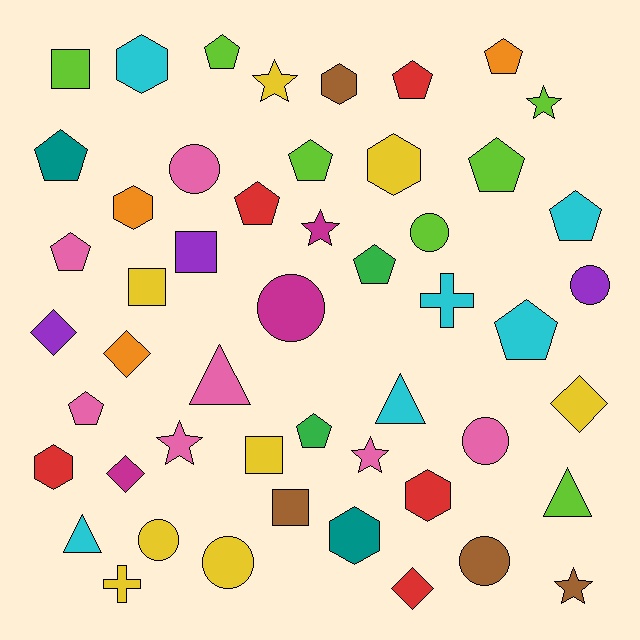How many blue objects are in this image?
There are no blue objects.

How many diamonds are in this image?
There are 5 diamonds.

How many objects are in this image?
There are 50 objects.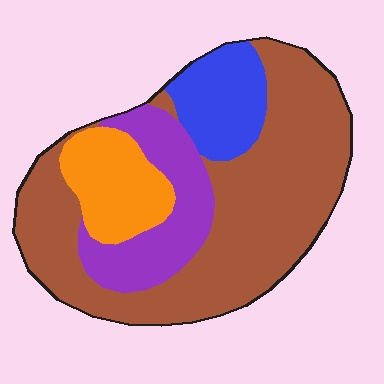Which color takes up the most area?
Brown, at roughly 55%.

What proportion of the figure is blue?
Blue covers around 15% of the figure.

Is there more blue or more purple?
Purple.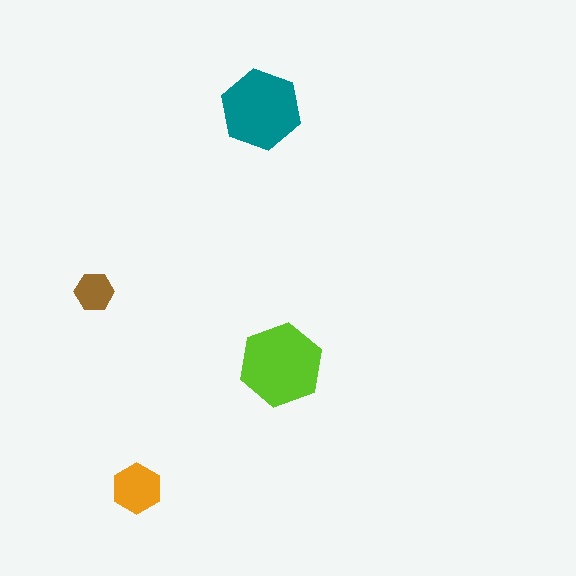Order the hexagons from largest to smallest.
the lime one, the teal one, the orange one, the brown one.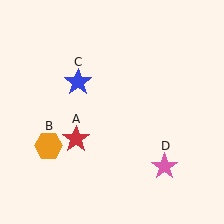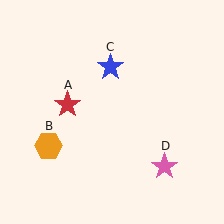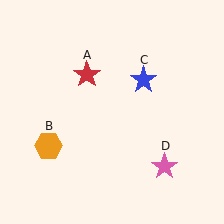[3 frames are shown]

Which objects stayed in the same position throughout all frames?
Orange hexagon (object B) and pink star (object D) remained stationary.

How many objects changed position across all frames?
2 objects changed position: red star (object A), blue star (object C).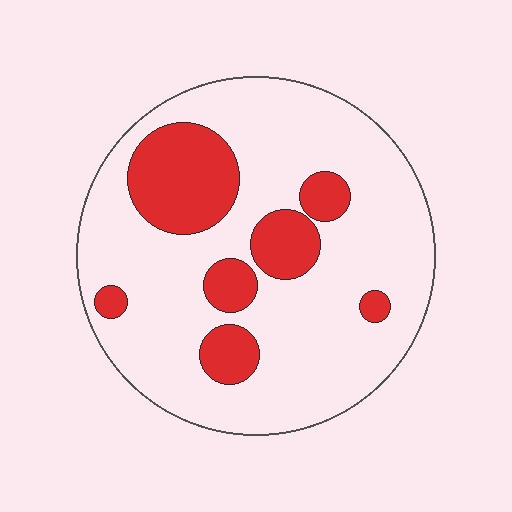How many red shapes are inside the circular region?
7.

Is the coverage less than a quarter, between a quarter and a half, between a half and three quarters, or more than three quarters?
Less than a quarter.